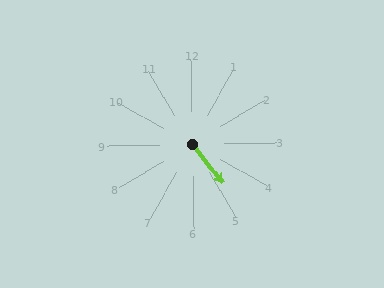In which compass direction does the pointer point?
Southeast.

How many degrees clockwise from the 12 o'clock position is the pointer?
Approximately 143 degrees.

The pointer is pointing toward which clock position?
Roughly 5 o'clock.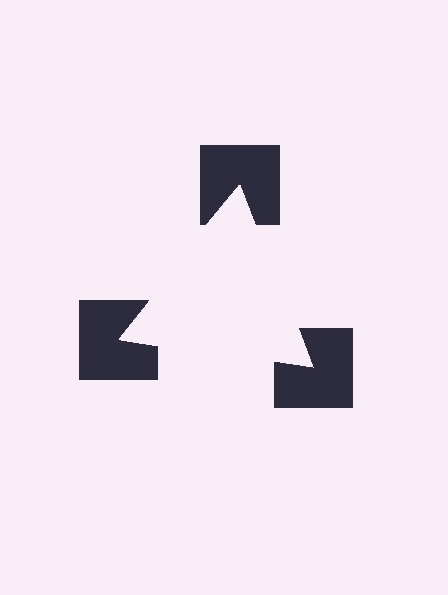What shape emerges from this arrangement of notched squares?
An illusory triangle — its edges are inferred from the aligned wedge cuts in the notched squares, not physically drawn.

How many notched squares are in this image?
There are 3 — one at each vertex of the illusory triangle.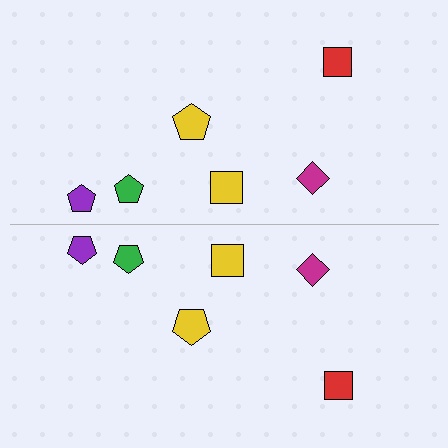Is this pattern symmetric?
Yes, this pattern has bilateral (reflection) symmetry.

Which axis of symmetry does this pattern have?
The pattern has a horizontal axis of symmetry running through the center of the image.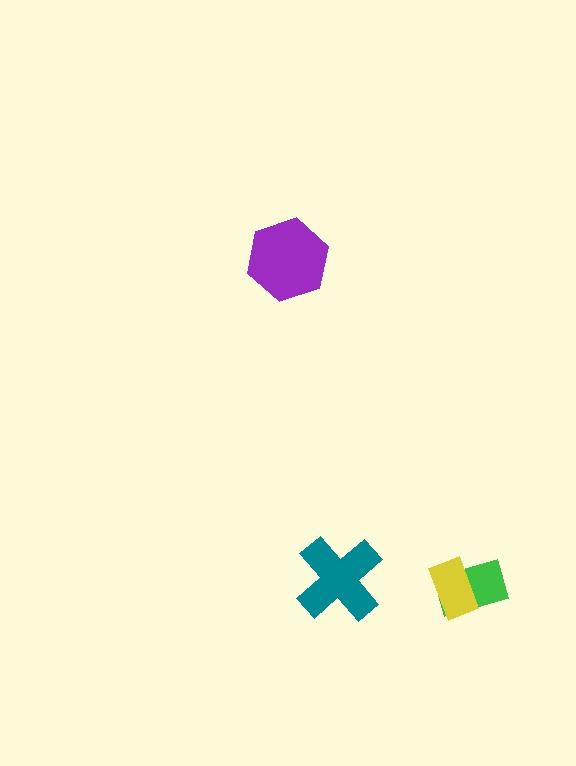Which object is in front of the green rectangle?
The yellow rectangle is in front of the green rectangle.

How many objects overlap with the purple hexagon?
0 objects overlap with the purple hexagon.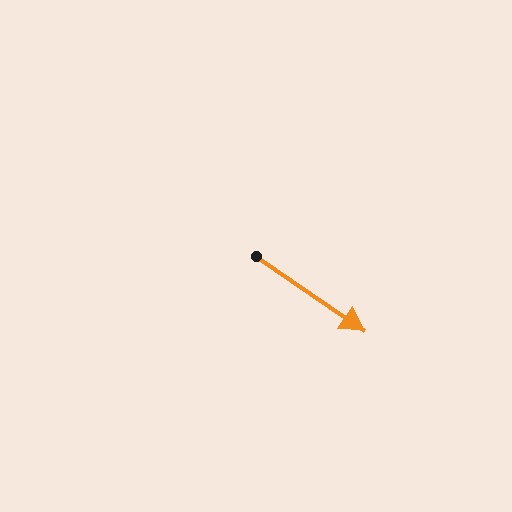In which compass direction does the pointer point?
Southeast.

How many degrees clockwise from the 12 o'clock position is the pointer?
Approximately 125 degrees.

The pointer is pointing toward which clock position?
Roughly 4 o'clock.